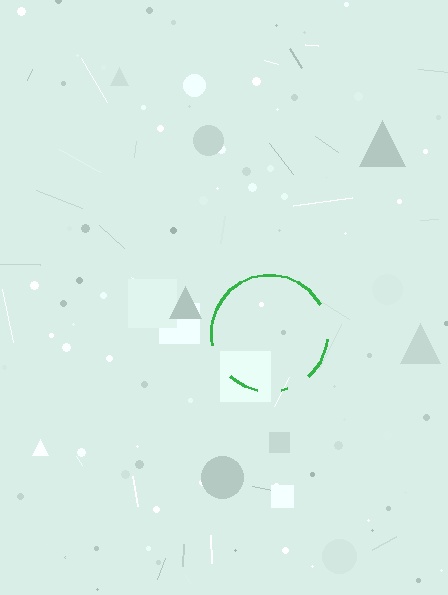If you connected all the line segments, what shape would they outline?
They would outline a circle.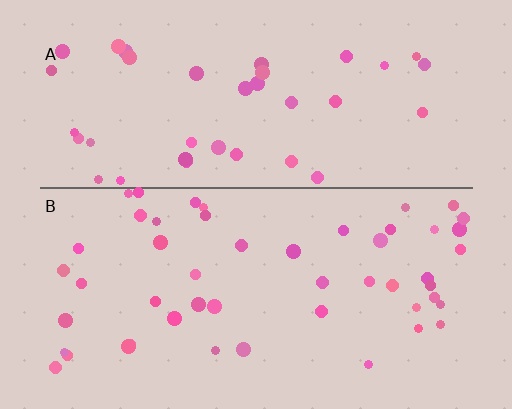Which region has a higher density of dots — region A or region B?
B (the bottom).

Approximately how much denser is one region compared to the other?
Approximately 1.3× — region B over region A.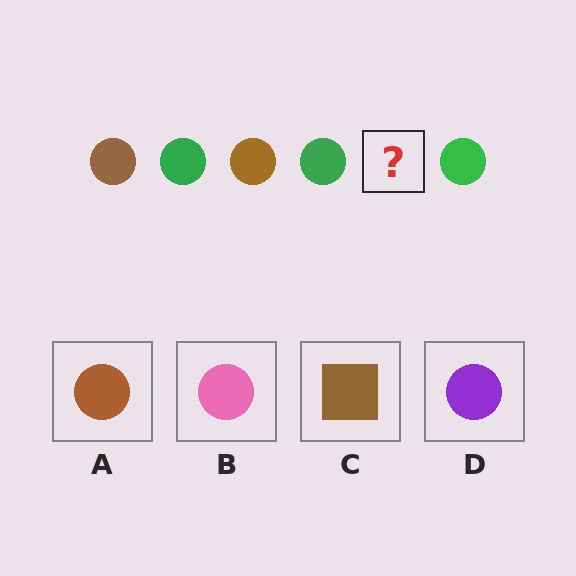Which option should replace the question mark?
Option A.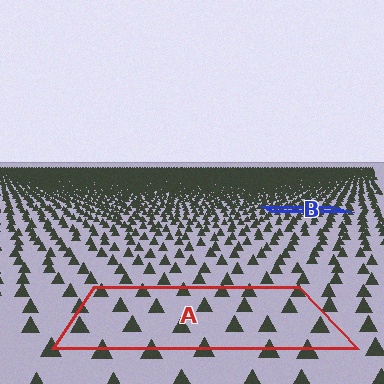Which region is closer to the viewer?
Region A is closer. The texture elements there are larger and more spread out.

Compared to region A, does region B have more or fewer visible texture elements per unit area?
Region B has more texture elements per unit area — they are packed more densely because it is farther away.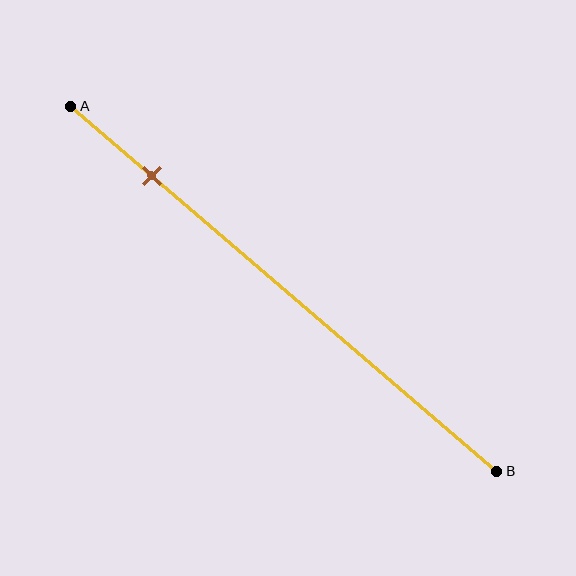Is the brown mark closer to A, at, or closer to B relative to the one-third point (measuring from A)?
The brown mark is closer to point A than the one-third point of segment AB.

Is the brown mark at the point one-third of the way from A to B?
No, the mark is at about 20% from A, not at the 33% one-third point.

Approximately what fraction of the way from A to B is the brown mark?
The brown mark is approximately 20% of the way from A to B.